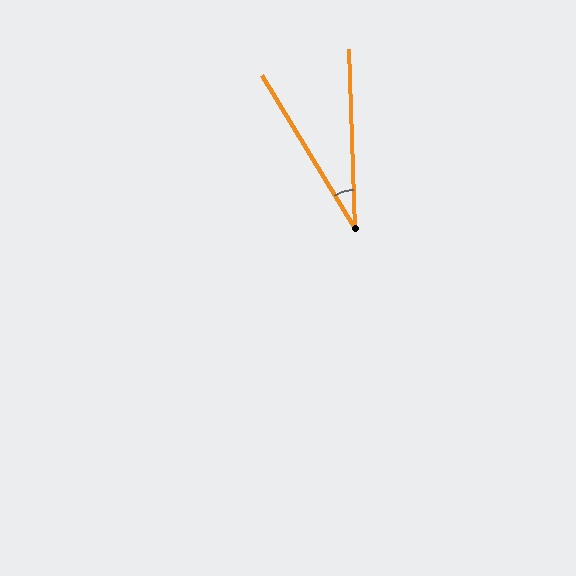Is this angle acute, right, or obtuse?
It is acute.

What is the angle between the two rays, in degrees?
Approximately 30 degrees.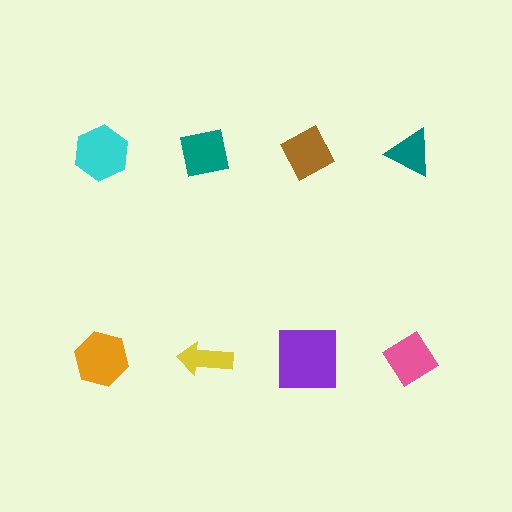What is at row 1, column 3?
A brown diamond.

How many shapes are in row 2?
4 shapes.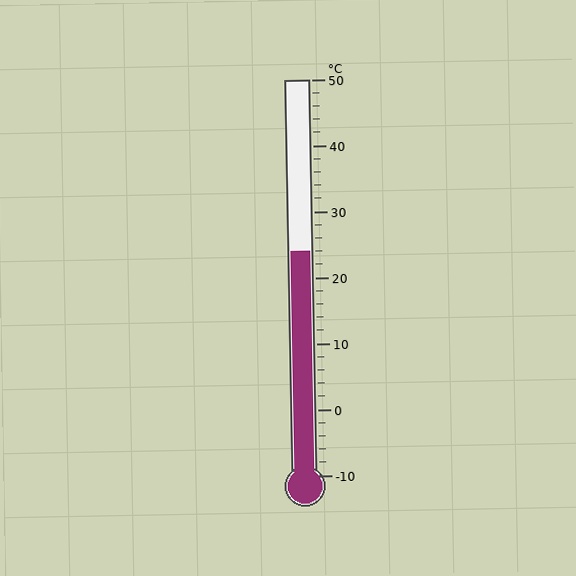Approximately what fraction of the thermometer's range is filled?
The thermometer is filled to approximately 55% of its range.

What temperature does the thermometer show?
The thermometer shows approximately 24°C.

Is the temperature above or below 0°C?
The temperature is above 0°C.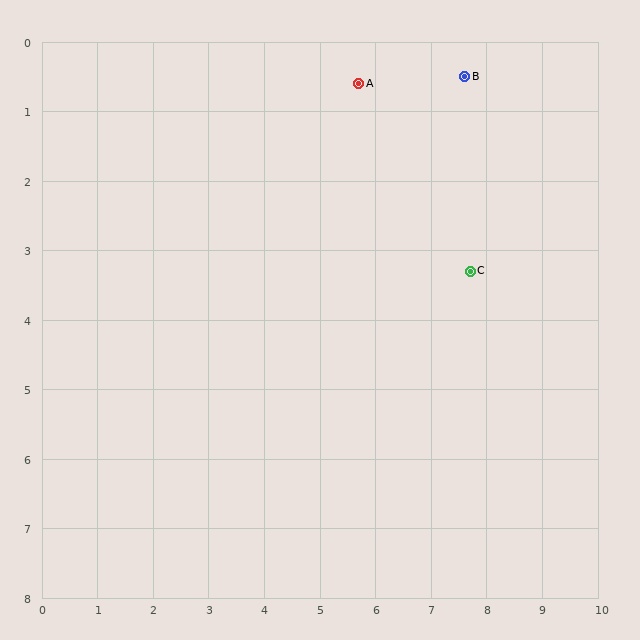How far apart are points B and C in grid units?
Points B and C are about 2.8 grid units apart.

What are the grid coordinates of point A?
Point A is at approximately (5.7, 0.6).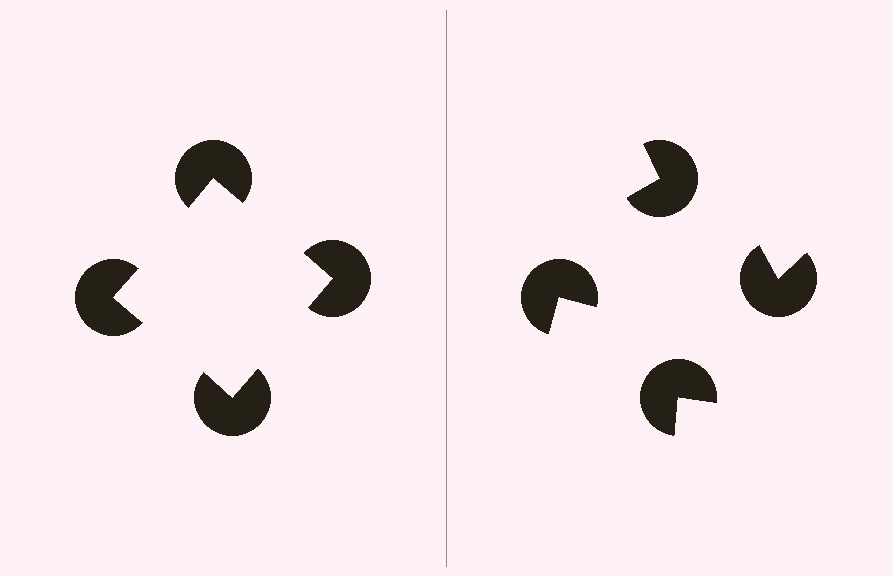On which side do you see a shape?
An illusory square appears on the left side. On the right side the wedge cuts are rotated, so no coherent shape forms.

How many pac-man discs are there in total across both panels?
8 — 4 on each side.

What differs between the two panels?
The pac-man discs are positioned identically on both sides; only the wedge orientations differ. On the left they align to a square; on the right they are misaligned.